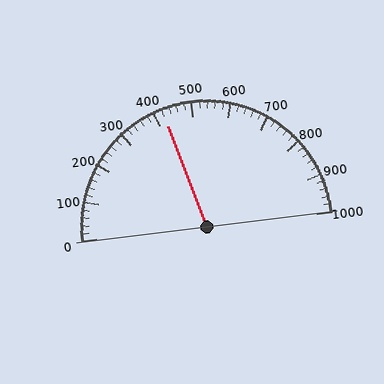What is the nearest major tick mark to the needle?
The nearest major tick mark is 400.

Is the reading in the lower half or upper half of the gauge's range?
The reading is in the lower half of the range (0 to 1000).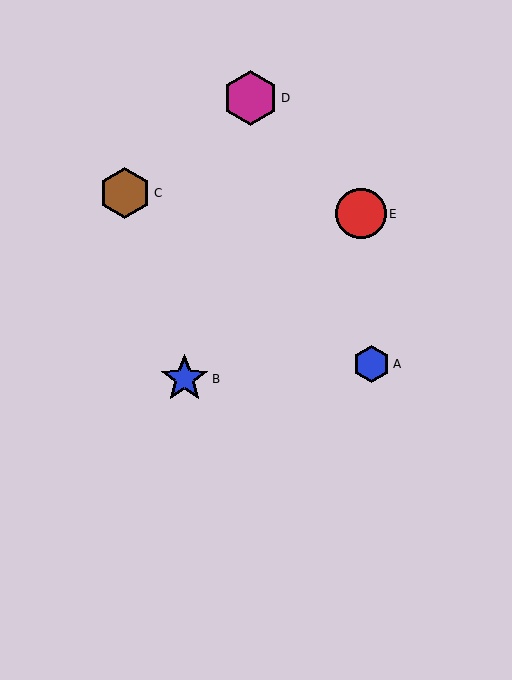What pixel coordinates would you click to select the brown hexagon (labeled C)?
Click at (125, 193) to select the brown hexagon C.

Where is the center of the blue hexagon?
The center of the blue hexagon is at (372, 364).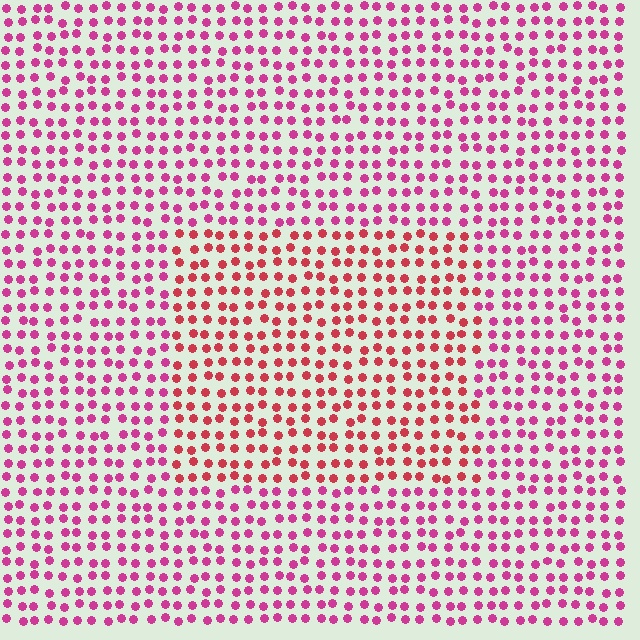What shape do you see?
I see a rectangle.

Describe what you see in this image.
The image is filled with small magenta elements in a uniform arrangement. A rectangle-shaped region is visible where the elements are tinted to a slightly different hue, forming a subtle color boundary.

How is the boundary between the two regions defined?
The boundary is defined purely by a slight shift in hue (about 30 degrees). Spacing, size, and orientation are identical on both sides.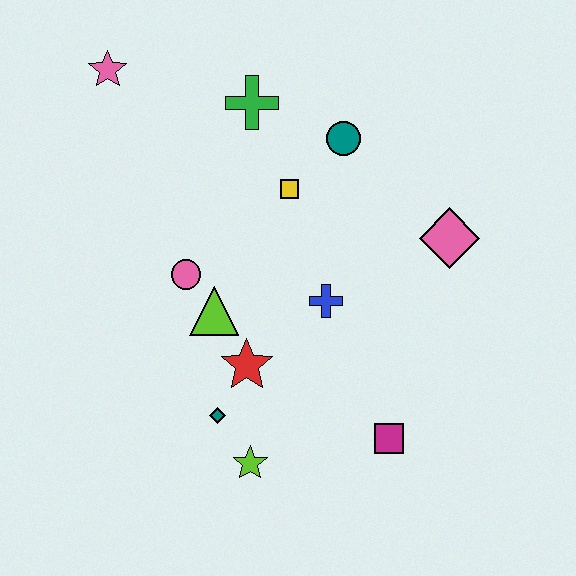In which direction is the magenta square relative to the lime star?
The magenta square is to the right of the lime star.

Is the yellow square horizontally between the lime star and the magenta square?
Yes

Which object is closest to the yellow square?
The teal circle is closest to the yellow square.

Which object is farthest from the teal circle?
The lime star is farthest from the teal circle.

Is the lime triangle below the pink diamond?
Yes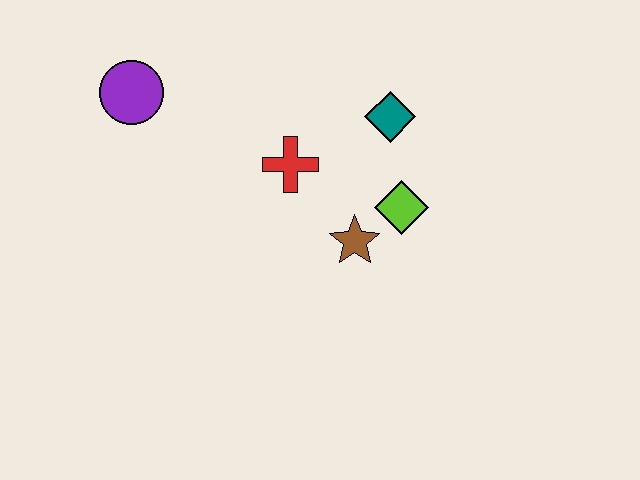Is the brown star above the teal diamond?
No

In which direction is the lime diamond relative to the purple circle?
The lime diamond is to the right of the purple circle.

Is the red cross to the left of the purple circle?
No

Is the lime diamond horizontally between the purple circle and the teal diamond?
No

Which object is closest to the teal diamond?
The lime diamond is closest to the teal diamond.